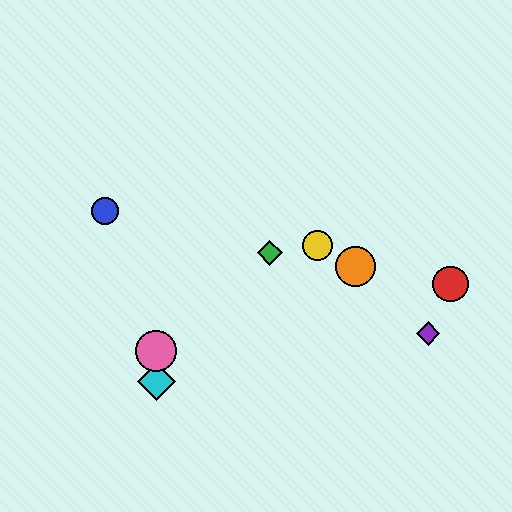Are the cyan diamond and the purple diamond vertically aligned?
No, the cyan diamond is at x≈156 and the purple diamond is at x≈428.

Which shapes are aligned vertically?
The cyan diamond, the pink circle are aligned vertically.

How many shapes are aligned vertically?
2 shapes (the cyan diamond, the pink circle) are aligned vertically.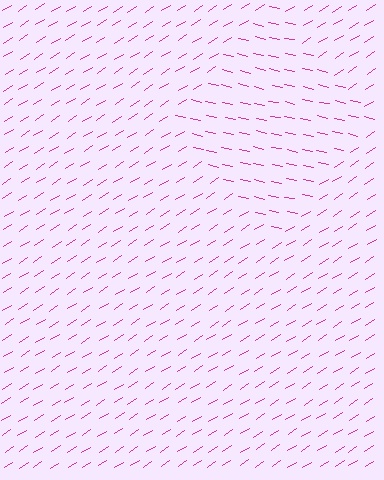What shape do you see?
I see a diamond.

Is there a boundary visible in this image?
Yes, there is a texture boundary formed by a change in line orientation.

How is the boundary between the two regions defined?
The boundary is defined purely by a change in line orientation (approximately 45 degrees difference). All lines are the same color and thickness.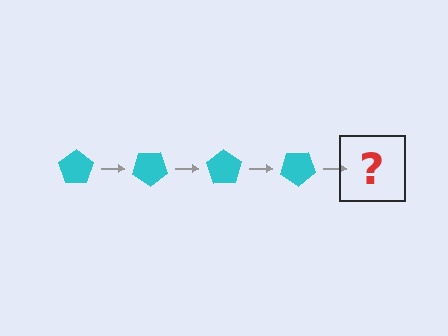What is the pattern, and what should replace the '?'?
The pattern is that the pentagon rotates 35 degrees each step. The '?' should be a cyan pentagon rotated 140 degrees.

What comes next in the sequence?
The next element should be a cyan pentagon rotated 140 degrees.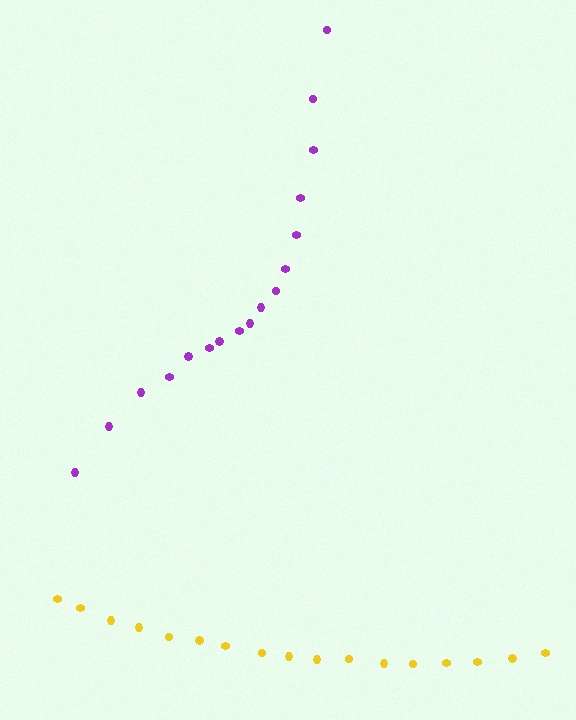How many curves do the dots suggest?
There are 2 distinct paths.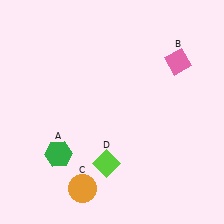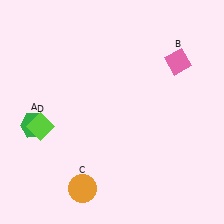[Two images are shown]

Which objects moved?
The objects that moved are: the green hexagon (A), the lime diamond (D).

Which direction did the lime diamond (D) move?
The lime diamond (D) moved left.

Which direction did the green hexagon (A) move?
The green hexagon (A) moved up.